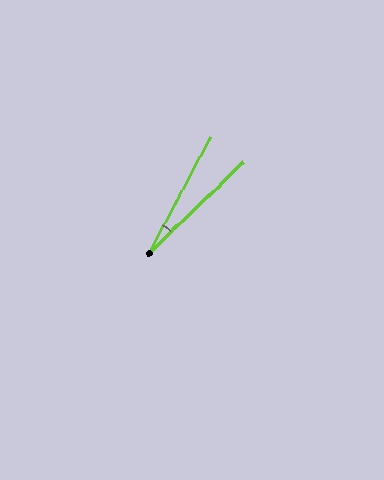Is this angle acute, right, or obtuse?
It is acute.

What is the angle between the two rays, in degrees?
Approximately 18 degrees.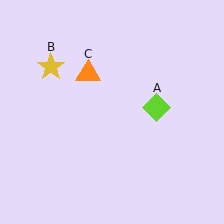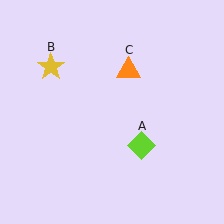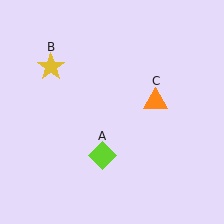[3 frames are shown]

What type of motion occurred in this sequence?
The lime diamond (object A), orange triangle (object C) rotated clockwise around the center of the scene.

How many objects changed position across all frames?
2 objects changed position: lime diamond (object A), orange triangle (object C).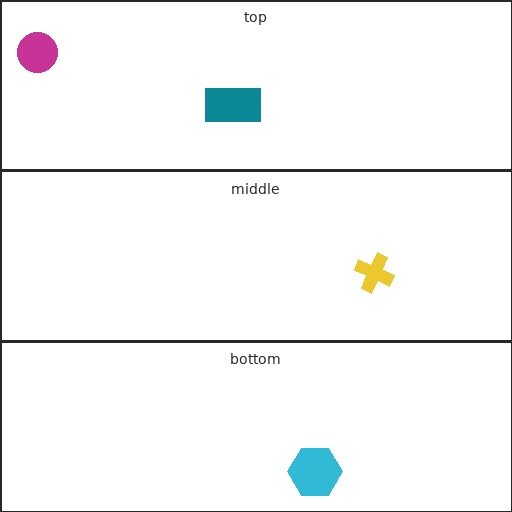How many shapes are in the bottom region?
1.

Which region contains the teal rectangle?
The top region.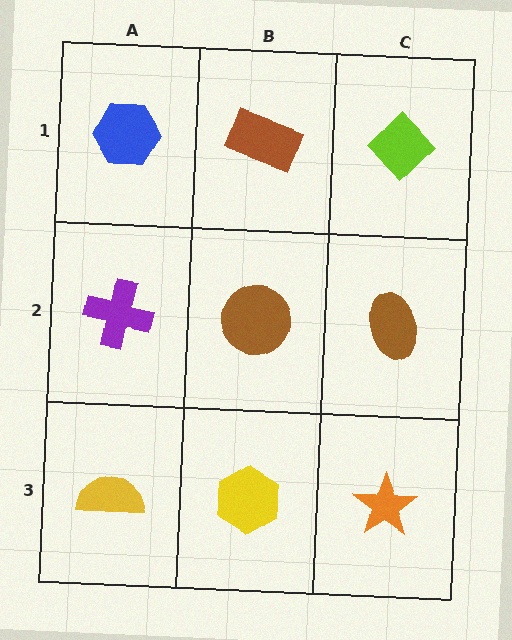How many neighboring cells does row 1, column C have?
2.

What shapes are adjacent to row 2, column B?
A brown rectangle (row 1, column B), a yellow hexagon (row 3, column B), a purple cross (row 2, column A), a brown ellipse (row 2, column C).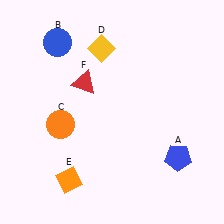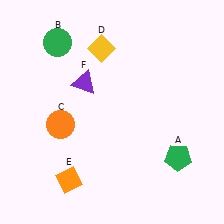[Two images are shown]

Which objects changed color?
A changed from blue to green. B changed from blue to green. F changed from red to purple.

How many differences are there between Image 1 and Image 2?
There are 3 differences between the two images.